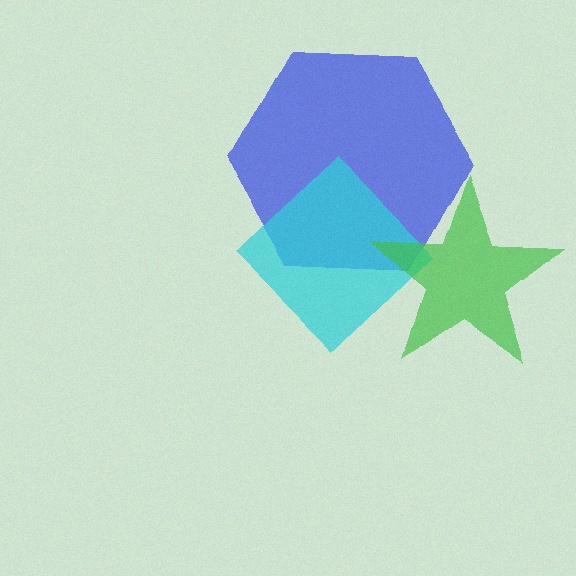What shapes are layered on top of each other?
The layered shapes are: a blue hexagon, a cyan diamond, a green star.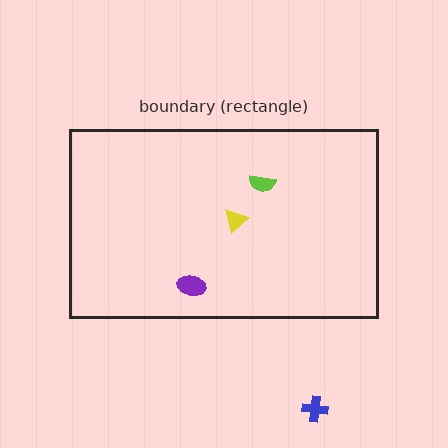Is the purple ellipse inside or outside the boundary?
Inside.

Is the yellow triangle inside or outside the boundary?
Inside.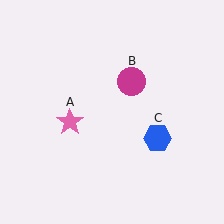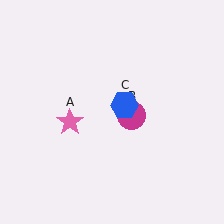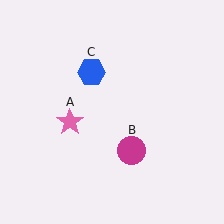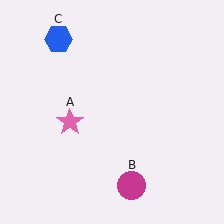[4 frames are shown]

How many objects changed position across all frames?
2 objects changed position: magenta circle (object B), blue hexagon (object C).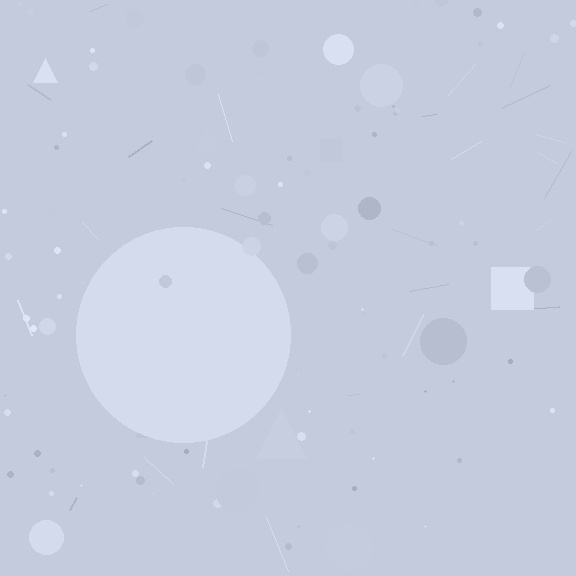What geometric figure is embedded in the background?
A circle is embedded in the background.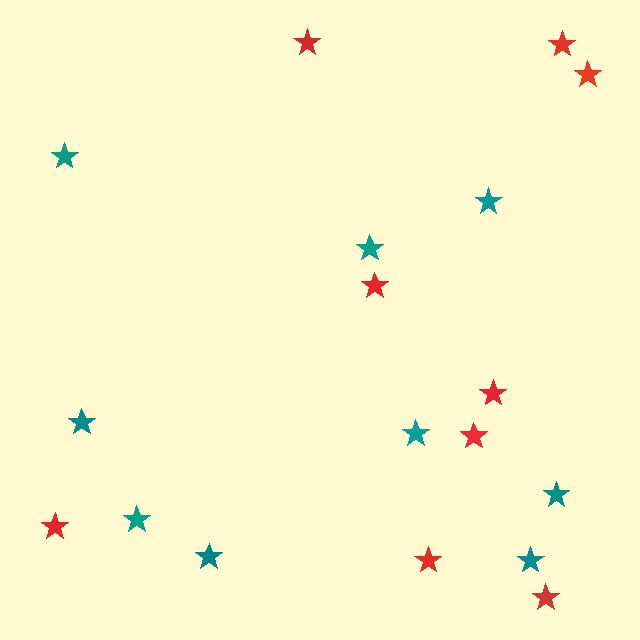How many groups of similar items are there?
There are 2 groups: one group of red stars (9) and one group of teal stars (9).